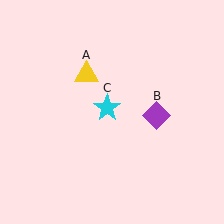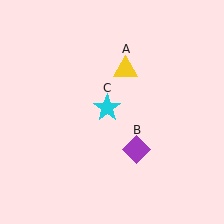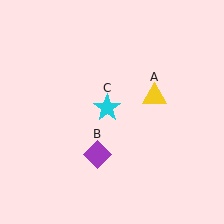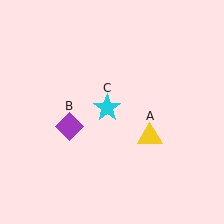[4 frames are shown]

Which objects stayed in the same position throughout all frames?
Cyan star (object C) remained stationary.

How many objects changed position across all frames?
2 objects changed position: yellow triangle (object A), purple diamond (object B).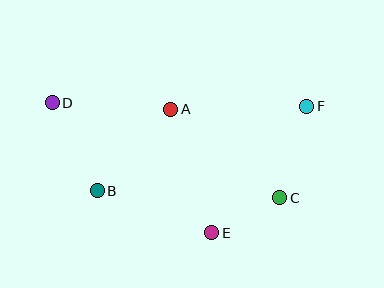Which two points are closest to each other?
Points C and E are closest to each other.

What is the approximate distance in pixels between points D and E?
The distance between D and E is approximately 206 pixels.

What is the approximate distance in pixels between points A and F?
The distance between A and F is approximately 136 pixels.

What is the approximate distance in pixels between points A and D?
The distance between A and D is approximately 119 pixels.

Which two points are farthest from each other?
Points D and F are farthest from each other.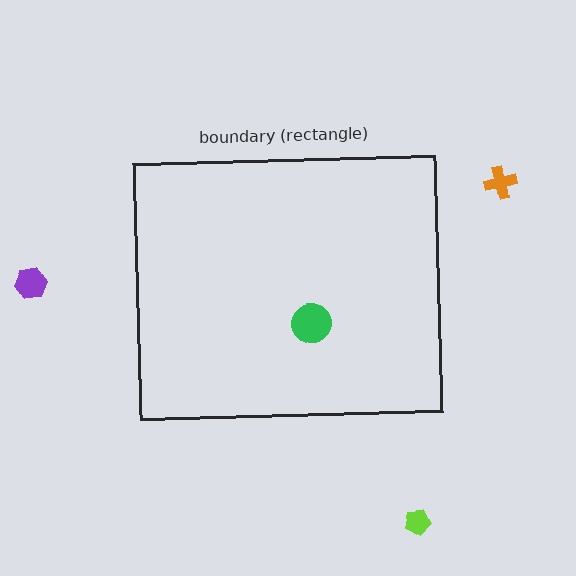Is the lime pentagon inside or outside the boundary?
Outside.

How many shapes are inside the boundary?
1 inside, 3 outside.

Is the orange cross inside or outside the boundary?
Outside.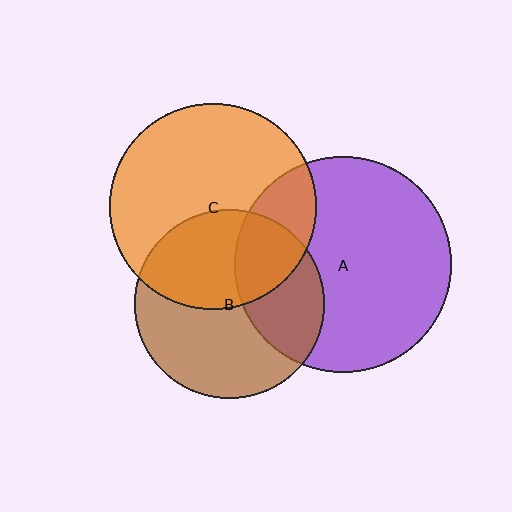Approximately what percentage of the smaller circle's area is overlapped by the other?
Approximately 35%.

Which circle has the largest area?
Circle A (purple).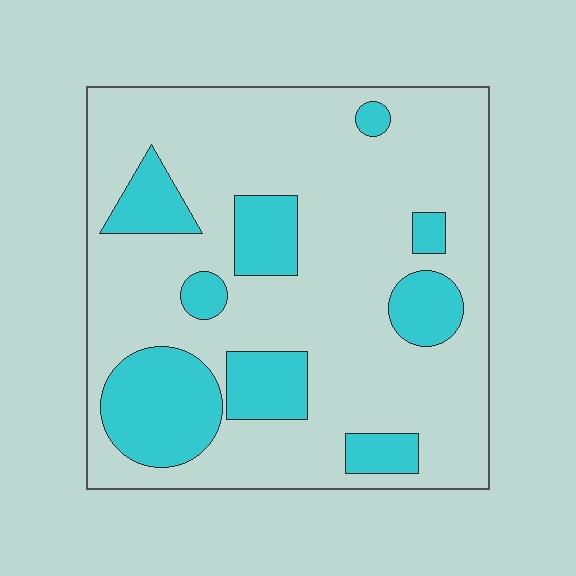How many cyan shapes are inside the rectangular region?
9.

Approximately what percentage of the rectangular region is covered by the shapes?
Approximately 25%.